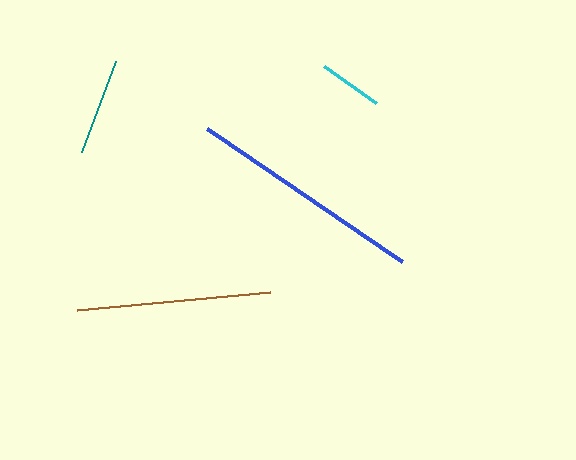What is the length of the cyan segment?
The cyan segment is approximately 64 pixels long.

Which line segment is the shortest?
The cyan line is the shortest at approximately 64 pixels.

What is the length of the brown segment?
The brown segment is approximately 194 pixels long.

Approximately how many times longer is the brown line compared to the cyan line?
The brown line is approximately 3.0 times the length of the cyan line.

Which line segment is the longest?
The blue line is the longest at approximately 236 pixels.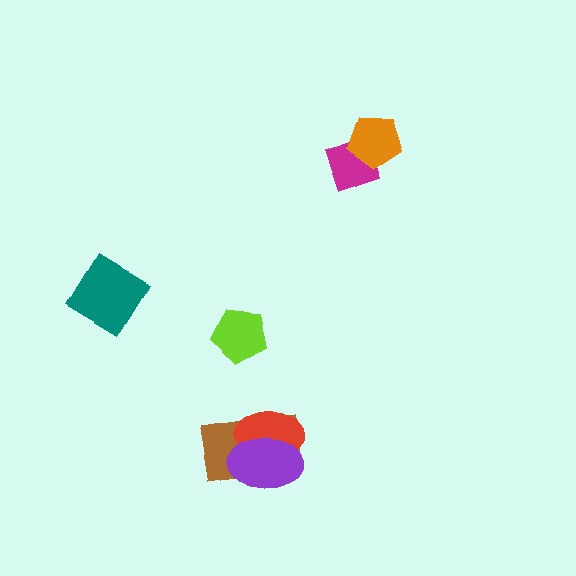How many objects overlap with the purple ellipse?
2 objects overlap with the purple ellipse.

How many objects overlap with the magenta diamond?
1 object overlaps with the magenta diamond.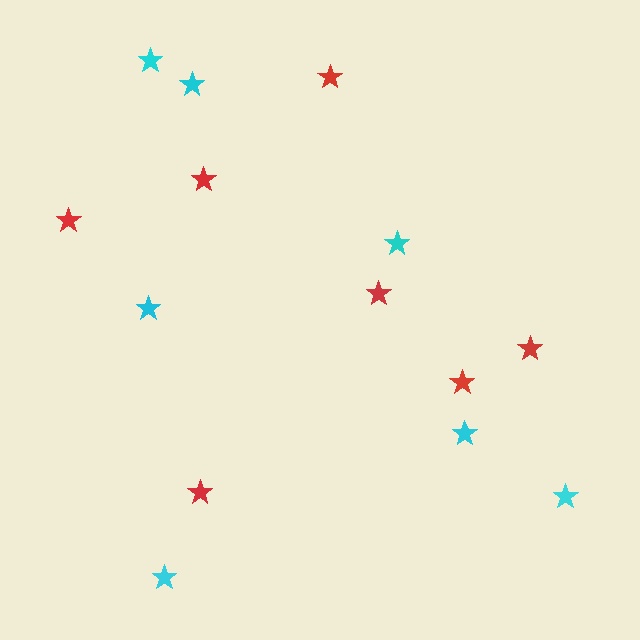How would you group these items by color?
There are 2 groups: one group of cyan stars (7) and one group of red stars (7).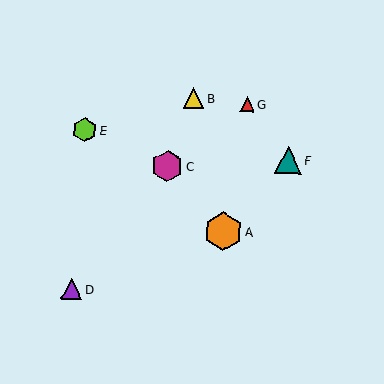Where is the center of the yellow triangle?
The center of the yellow triangle is at (194, 98).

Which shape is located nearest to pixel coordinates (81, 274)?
The purple triangle (labeled D) at (72, 289) is nearest to that location.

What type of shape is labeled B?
Shape B is a yellow triangle.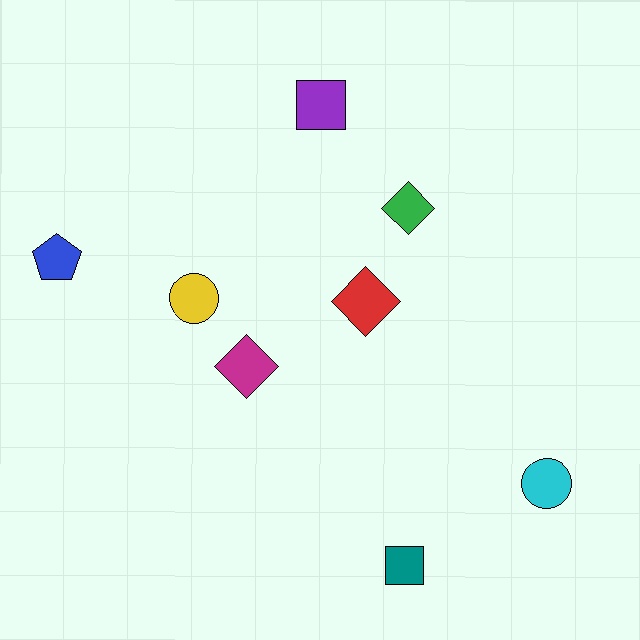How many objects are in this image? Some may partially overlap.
There are 8 objects.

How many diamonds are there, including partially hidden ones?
There are 3 diamonds.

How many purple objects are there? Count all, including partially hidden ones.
There is 1 purple object.